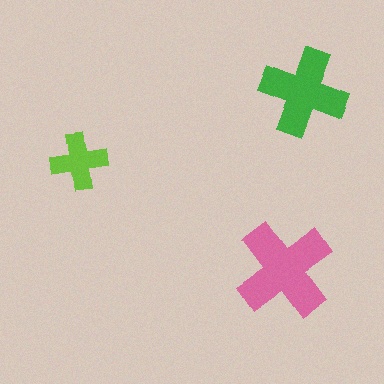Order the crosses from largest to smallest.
the pink one, the green one, the lime one.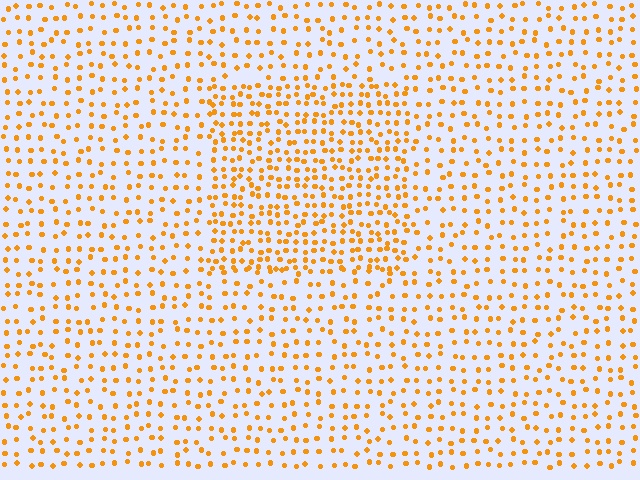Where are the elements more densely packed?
The elements are more densely packed inside the rectangle boundary.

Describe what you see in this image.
The image contains small orange elements arranged at two different densities. A rectangle-shaped region is visible where the elements are more densely packed than the surrounding area.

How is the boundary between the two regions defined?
The boundary is defined by a change in element density (approximately 1.8x ratio). All elements are the same color, size, and shape.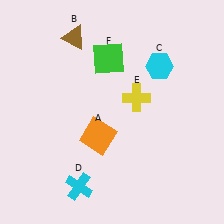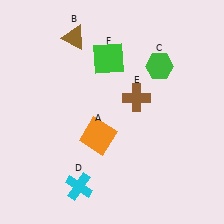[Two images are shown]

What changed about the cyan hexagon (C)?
In Image 1, C is cyan. In Image 2, it changed to green.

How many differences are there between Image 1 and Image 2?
There are 2 differences between the two images.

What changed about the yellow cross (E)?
In Image 1, E is yellow. In Image 2, it changed to brown.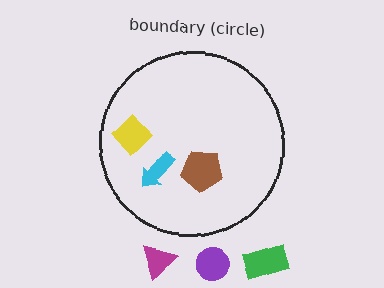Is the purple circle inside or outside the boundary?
Outside.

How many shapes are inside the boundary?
3 inside, 3 outside.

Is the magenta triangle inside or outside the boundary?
Outside.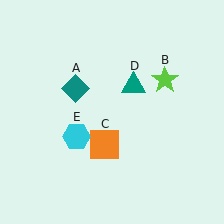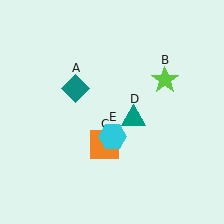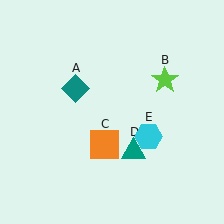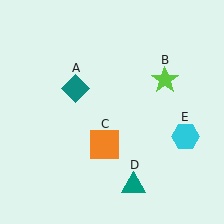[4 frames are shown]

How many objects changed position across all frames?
2 objects changed position: teal triangle (object D), cyan hexagon (object E).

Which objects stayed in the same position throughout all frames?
Teal diamond (object A) and lime star (object B) and orange square (object C) remained stationary.